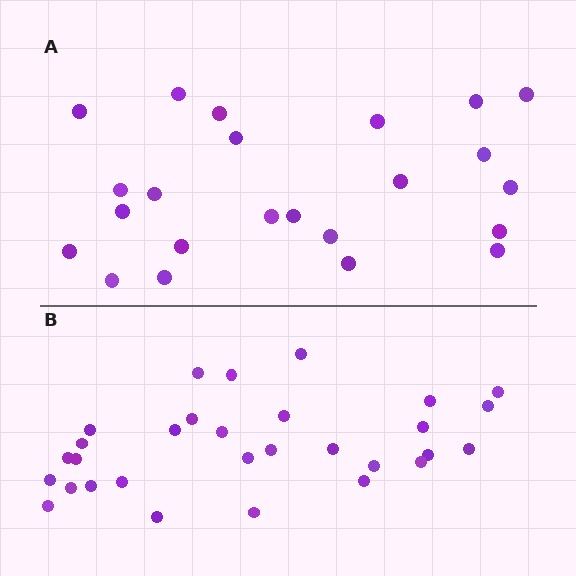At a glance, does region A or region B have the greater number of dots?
Region B (the bottom region) has more dots.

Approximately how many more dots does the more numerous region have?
Region B has roughly 8 or so more dots than region A.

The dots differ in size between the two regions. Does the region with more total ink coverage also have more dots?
No. Region A has more total ink coverage because its dots are larger, but region B actually contains more individual dots. Total area can be misleading — the number of items is what matters here.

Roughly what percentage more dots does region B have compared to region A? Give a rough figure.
About 30% more.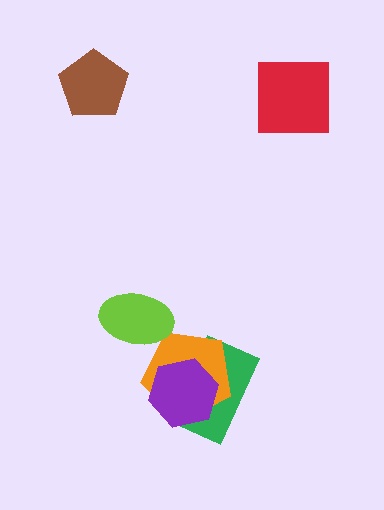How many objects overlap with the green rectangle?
2 objects overlap with the green rectangle.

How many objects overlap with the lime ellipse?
1 object overlaps with the lime ellipse.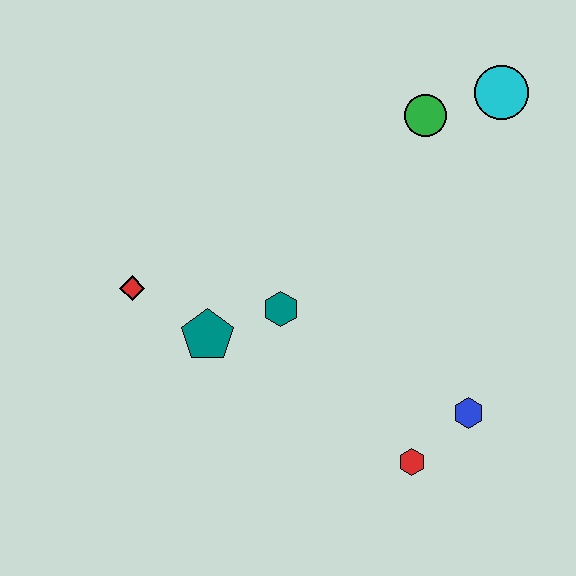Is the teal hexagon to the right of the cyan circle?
No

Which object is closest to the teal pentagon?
The teal hexagon is closest to the teal pentagon.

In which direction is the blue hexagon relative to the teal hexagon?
The blue hexagon is to the right of the teal hexagon.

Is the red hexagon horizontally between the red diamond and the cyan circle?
Yes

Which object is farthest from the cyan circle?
The red diamond is farthest from the cyan circle.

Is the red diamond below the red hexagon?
No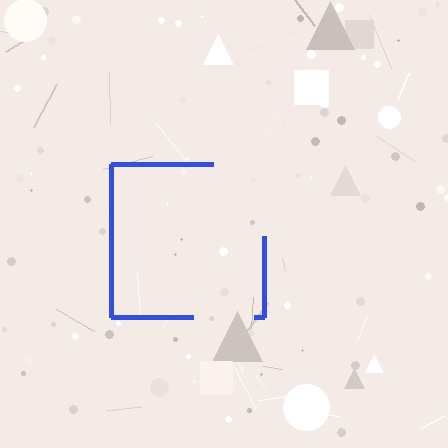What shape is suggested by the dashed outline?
The dashed outline suggests a square.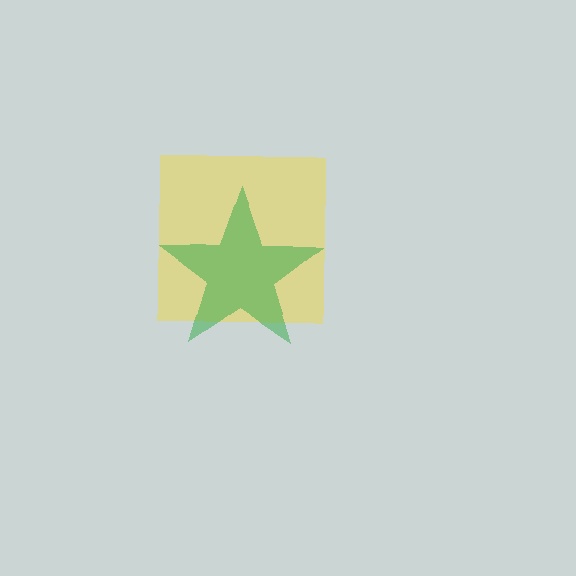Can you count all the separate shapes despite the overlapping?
Yes, there are 2 separate shapes.